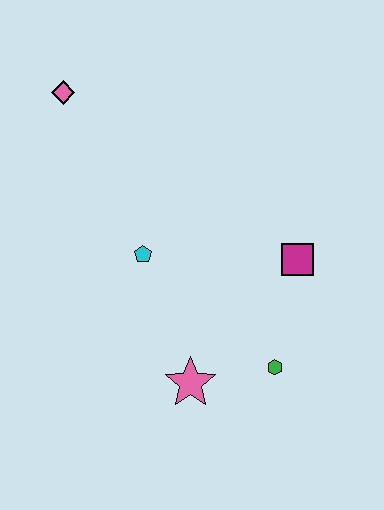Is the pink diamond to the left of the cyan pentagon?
Yes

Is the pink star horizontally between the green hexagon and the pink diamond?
Yes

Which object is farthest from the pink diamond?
The green hexagon is farthest from the pink diamond.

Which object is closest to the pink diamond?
The cyan pentagon is closest to the pink diamond.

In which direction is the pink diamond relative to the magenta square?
The pink diamond is to the left of the magenta square.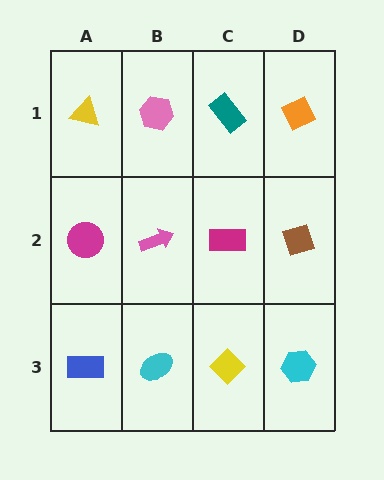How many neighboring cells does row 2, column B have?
4.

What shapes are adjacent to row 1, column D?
A brown diamond (row 2, column D), a teal rectangle (row 1, column C).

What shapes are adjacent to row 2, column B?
A pink hexagon (row 1, column B), a cyan ellipse (row 3, column B), a magenta circle (row 2, column A), a magenta rectangle (row 2, column C).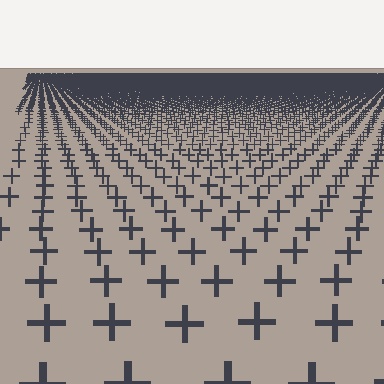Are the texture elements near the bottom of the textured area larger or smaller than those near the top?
Larger. Near the bottom, elements are closer to the viewer and appear at a bigger on-screen size.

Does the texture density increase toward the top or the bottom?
Density increases toward the top.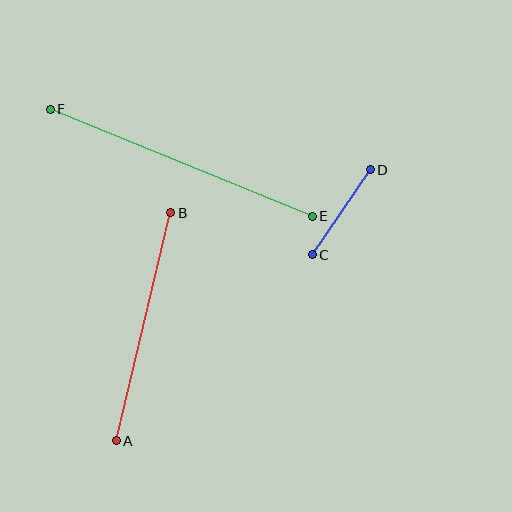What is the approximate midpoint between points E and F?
The midpoint is at approximately (181, 163) pixels.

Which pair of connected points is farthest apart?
Points E and F are farthest apart.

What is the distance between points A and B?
The distance is approximately 234 pixels.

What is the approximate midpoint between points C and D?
The midpoint is at approximately (341, 212) pixels.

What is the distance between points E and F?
The distance is approximately 283 pixels.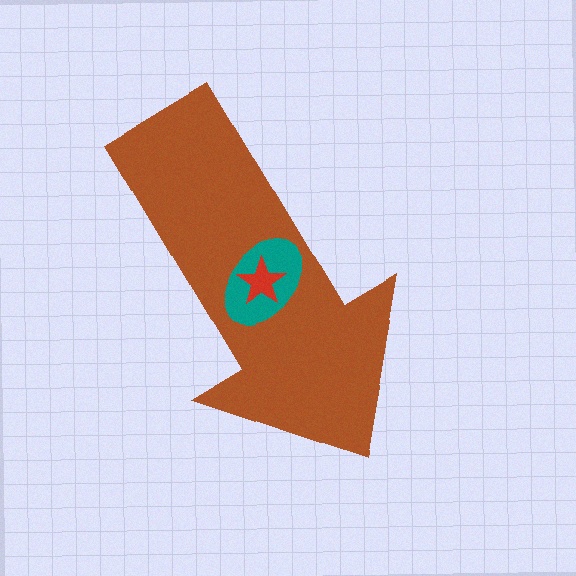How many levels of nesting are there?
3.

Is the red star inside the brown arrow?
Yes.